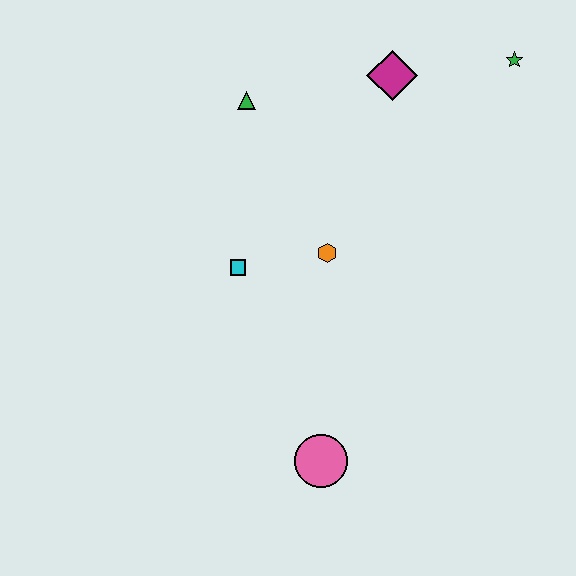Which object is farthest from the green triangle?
The pink circle is farthest from the green triangle.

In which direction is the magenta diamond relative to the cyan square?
The magenta diamond is above the cyan square.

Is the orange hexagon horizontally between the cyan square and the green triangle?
No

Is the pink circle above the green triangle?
No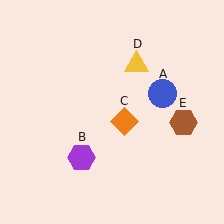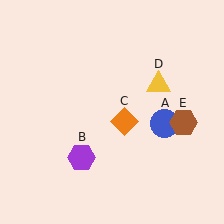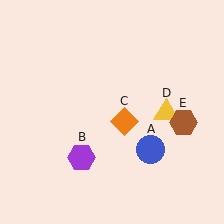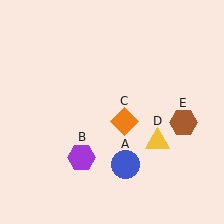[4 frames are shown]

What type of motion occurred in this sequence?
The blue circle (object A), yellow triangle (object D) rotated clockwise around the center of the scene.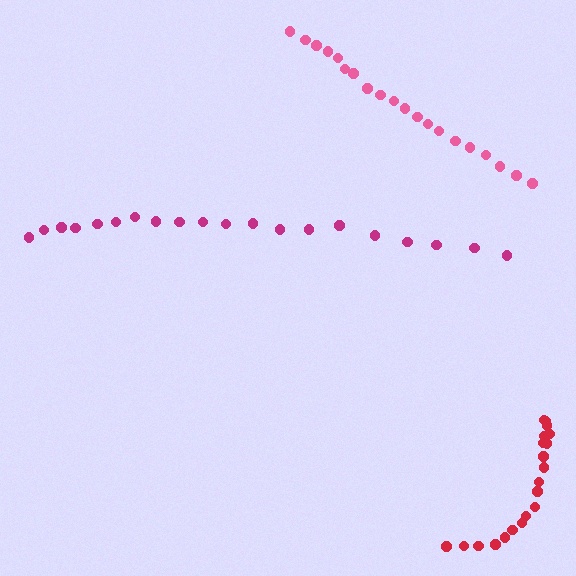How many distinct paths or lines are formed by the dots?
There are 3 distinct paths.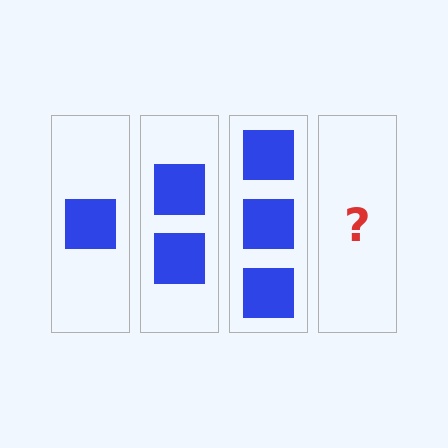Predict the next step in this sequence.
The next step is 4 squares.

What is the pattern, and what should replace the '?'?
The pattern is that each step adds one more square. The '?' should be 4 squares.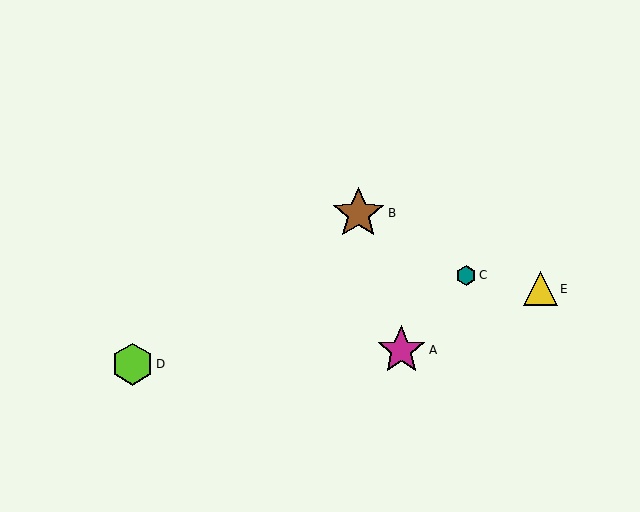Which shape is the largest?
The brown star (labeled B) is the largest.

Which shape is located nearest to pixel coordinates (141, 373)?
The lime hexagon (labeled D) at (132, 364) is nearest to that location.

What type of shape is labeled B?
Shape B is a brown star.